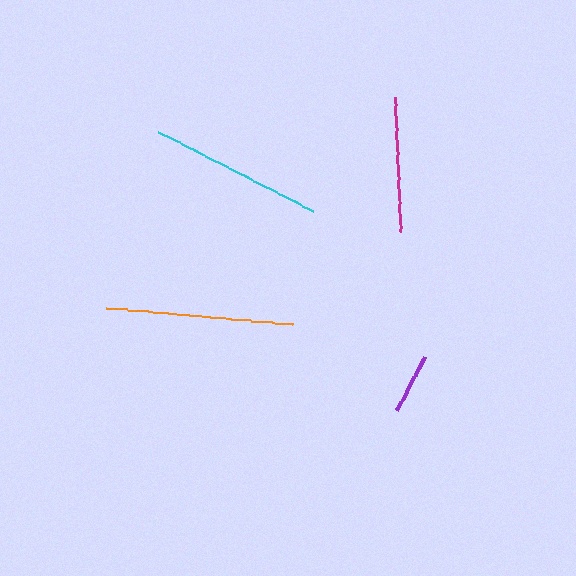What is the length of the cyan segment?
The cyan segment is approximately 174 pixels long.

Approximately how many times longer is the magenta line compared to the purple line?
The magenta line is approximately 2.2 times the length of the purple line.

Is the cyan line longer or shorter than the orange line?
The orange line is longer than the cyan line.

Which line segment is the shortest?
The purple line is the shortest at approximately 62 pixels.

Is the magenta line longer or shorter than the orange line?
The orange line is longer than the magenta line.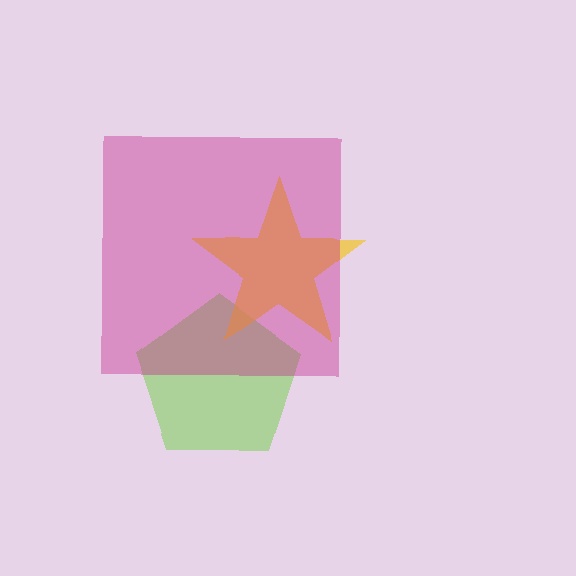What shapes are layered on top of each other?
The layered shapes are: a lime pentagon, a yellow star, a magenta square.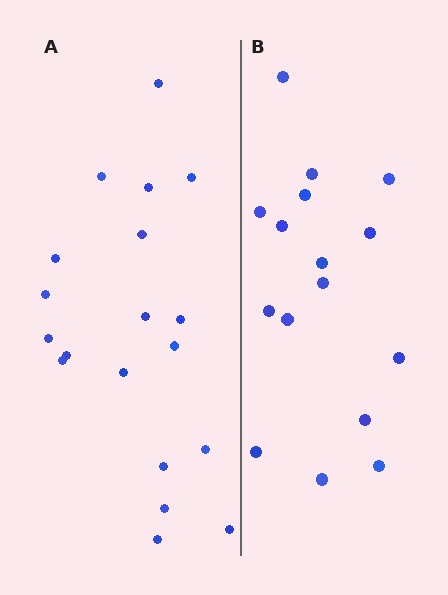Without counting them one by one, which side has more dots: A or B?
Region A (the left region) has more dots.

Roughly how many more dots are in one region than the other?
Region A has just a few more — roughly 2 or 3 more dots than region B.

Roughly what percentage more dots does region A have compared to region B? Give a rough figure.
About 20% more.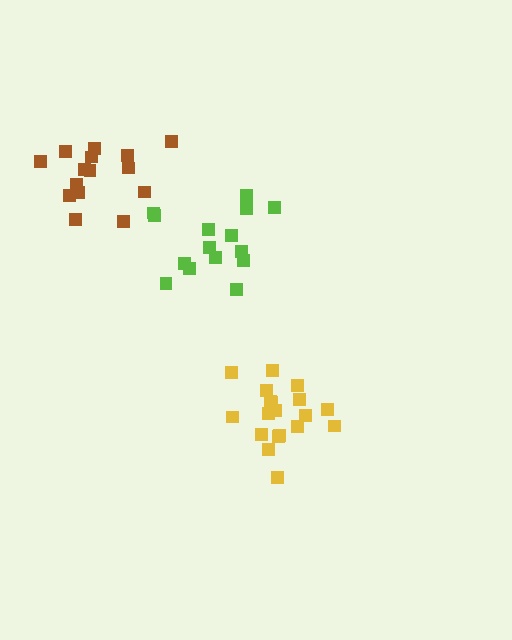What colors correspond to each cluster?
The clusters are colored: lime, brown, yellow.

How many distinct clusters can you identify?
There are 3 distinct clusters.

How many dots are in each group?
Group 1: 15 dots, Group 2: 15 dots, Group 3: 19 dots (49 total).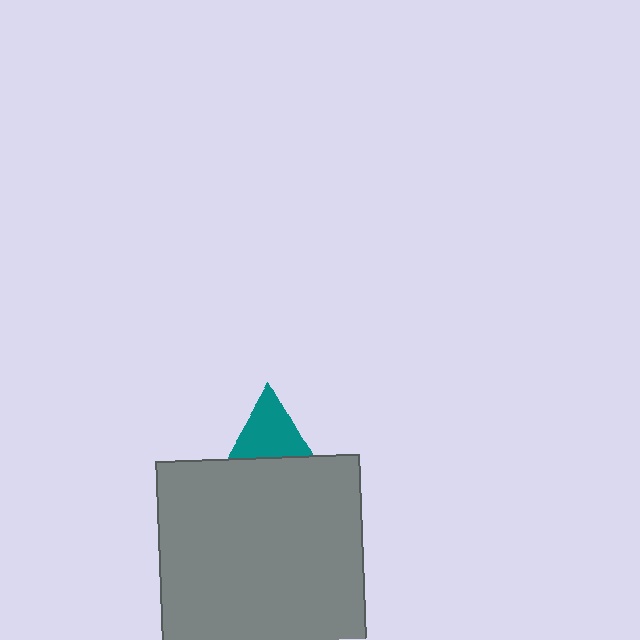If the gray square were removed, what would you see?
You would see the complete teal triangle.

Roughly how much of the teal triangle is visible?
About half of it is visible (roughly 46%).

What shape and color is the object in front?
The object in front is a gray square.